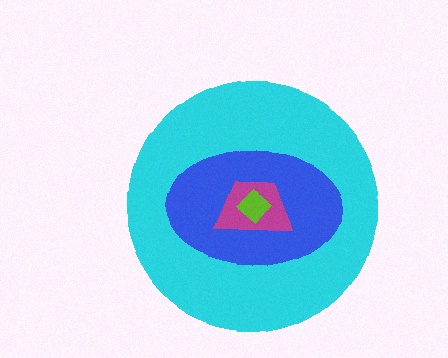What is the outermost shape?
The cyan circle.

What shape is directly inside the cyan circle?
The blue ellipse.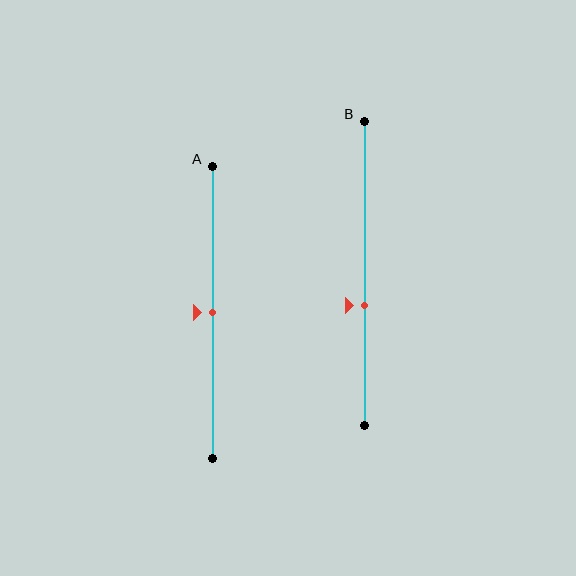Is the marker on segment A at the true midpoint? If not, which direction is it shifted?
Yes, the marker on segment A is at the true midpoint.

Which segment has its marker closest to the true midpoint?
Segment A has its marker closest to the true midpoint.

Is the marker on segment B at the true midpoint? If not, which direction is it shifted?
No, the marker on segment B is shifted downward by about 11% of the segment length.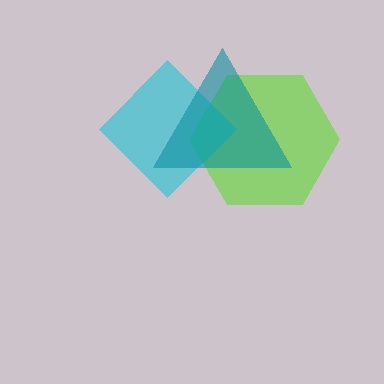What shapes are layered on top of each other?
The layered shapes are: a lime hexagon, a cyan diamond, a teal triangle.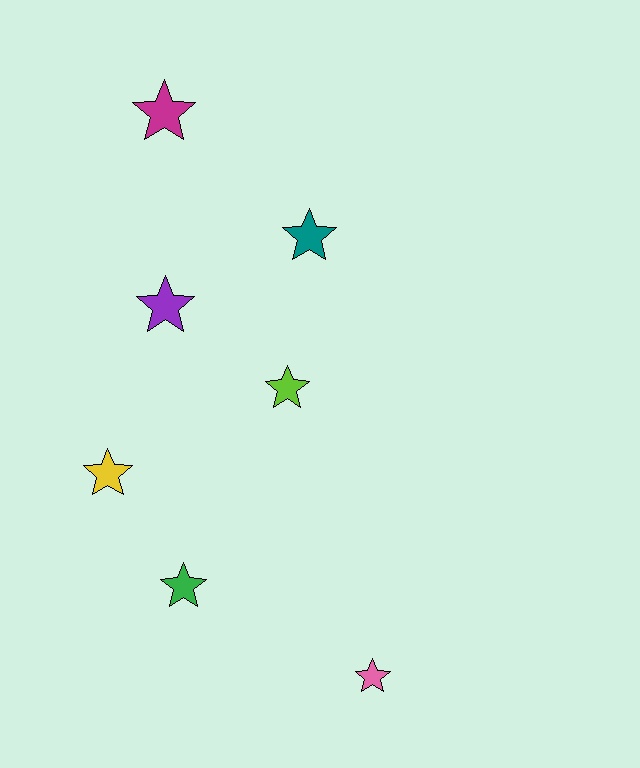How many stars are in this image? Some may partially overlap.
There are 7 stars.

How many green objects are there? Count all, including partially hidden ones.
There is 1 green object.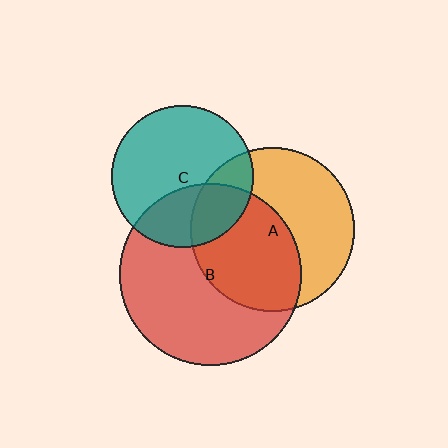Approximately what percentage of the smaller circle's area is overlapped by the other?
Approximately 50%.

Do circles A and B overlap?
Yes.